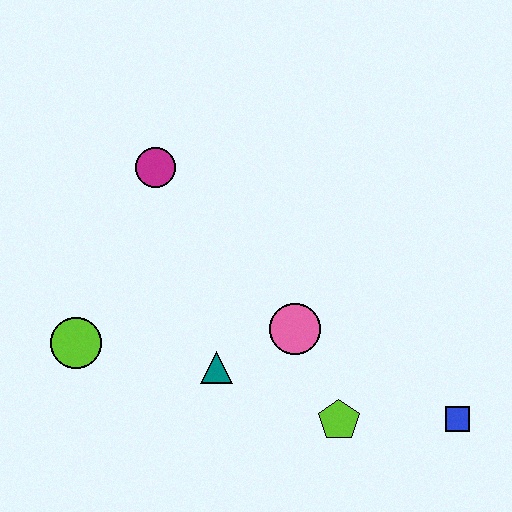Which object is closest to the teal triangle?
The pink circle is closest to the teal triangle.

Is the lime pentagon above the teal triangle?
No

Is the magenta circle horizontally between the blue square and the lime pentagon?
No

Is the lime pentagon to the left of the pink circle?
No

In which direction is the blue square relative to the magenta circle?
The blue square is to the right of the magenta circle.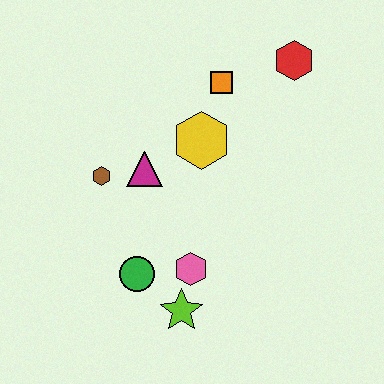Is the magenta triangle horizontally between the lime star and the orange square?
No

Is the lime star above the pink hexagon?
No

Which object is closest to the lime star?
The pink hexagon is closest to the lime star.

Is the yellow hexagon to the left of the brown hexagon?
No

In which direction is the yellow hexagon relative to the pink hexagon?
The yellow hexagon is above the pink hexagon.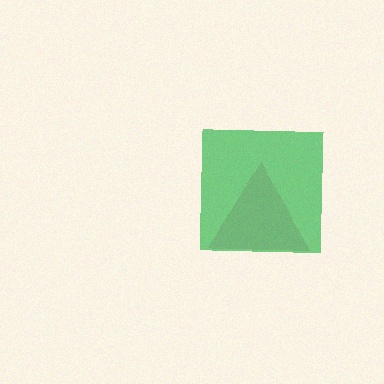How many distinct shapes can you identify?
There are 2 distinct shapes: a pink triangle, a green square.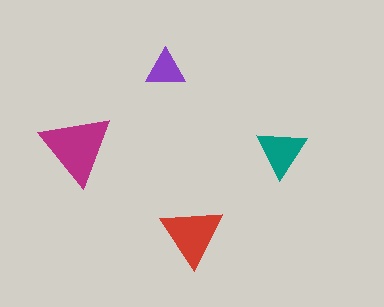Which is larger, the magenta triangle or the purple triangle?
The magenta one.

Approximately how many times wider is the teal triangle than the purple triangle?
About 1.5 times wider.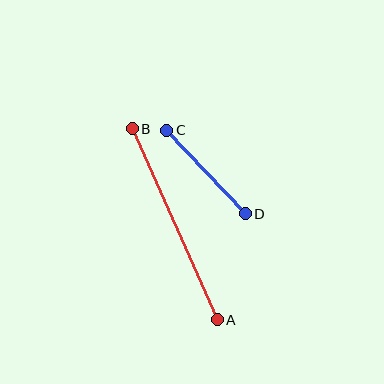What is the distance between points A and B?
The distance is approximately 209 pixels.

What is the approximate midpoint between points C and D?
The midpoint is at approximately (206, 172) pixels.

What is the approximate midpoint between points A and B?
The midpoint is at approximately (175, 224) pixels.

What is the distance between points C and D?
The distance is approximately 115 pixels.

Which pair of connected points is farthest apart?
Points A and B are farthest apart.